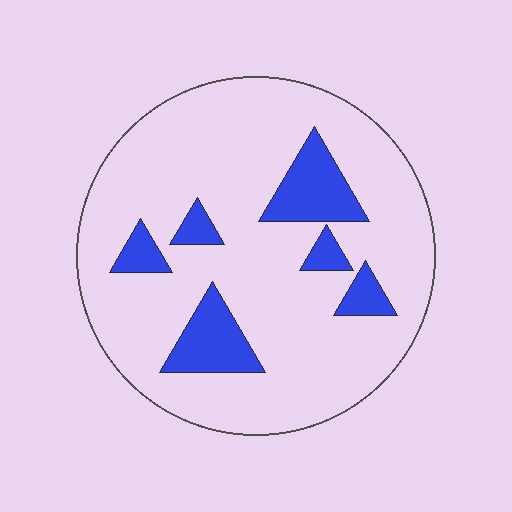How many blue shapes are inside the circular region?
6.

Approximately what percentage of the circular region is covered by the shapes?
Approximately 15%.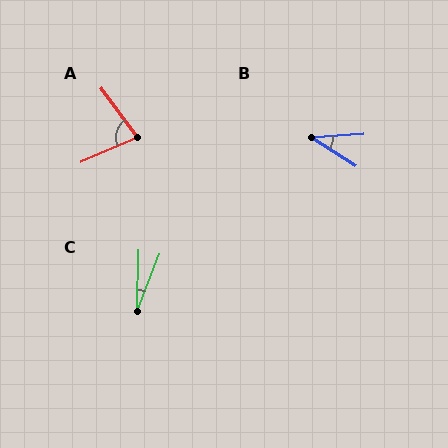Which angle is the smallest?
C, at approximately 20 degrees.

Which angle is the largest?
A, at approximately 77 degrees.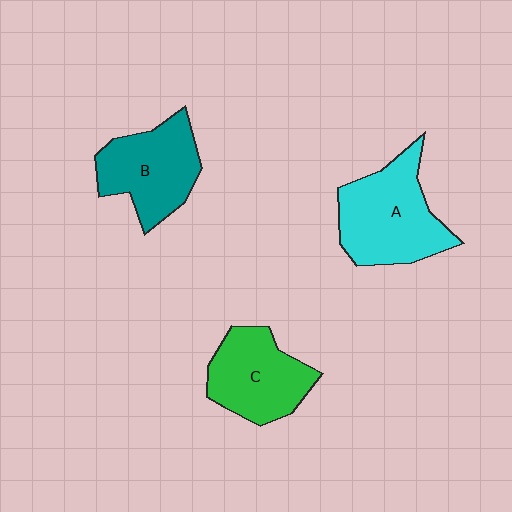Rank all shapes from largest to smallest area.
From largest to smallest: A (cyan), B (teal), C (green).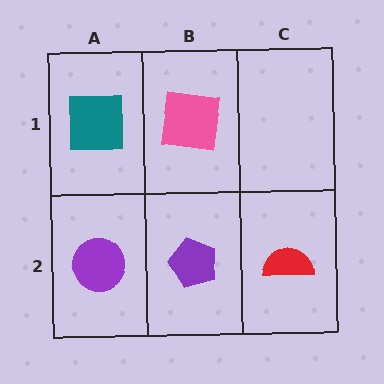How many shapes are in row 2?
3 shapes.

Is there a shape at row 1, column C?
No, that cell is empty.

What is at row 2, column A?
A purple circle.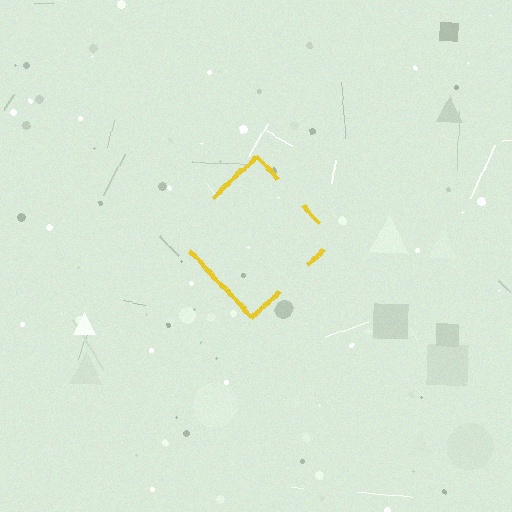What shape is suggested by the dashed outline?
The dashed outline suggests a diamond.